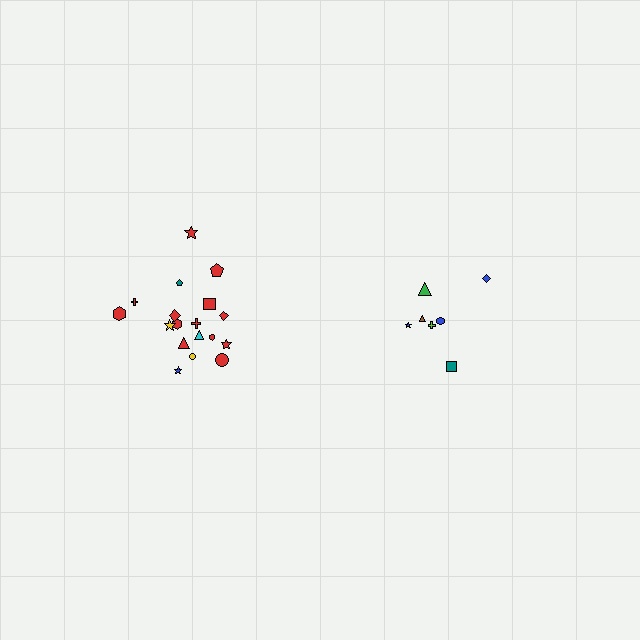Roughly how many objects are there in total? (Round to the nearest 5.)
Roughly 25 objects in total.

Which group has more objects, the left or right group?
The left group.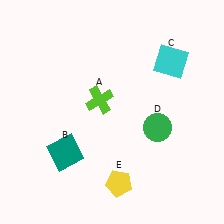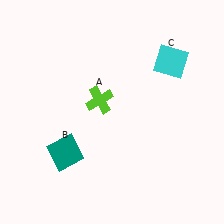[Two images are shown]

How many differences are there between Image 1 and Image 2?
There are 2 differences between the two images.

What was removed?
The yellow pentagon (E), the green circle (D) were removed in Image 2.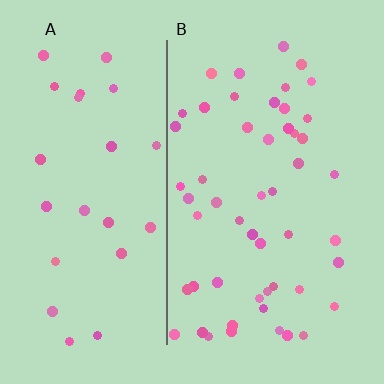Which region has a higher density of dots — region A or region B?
B (the right).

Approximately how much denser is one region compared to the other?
Approximately 2.0× — region B over region A.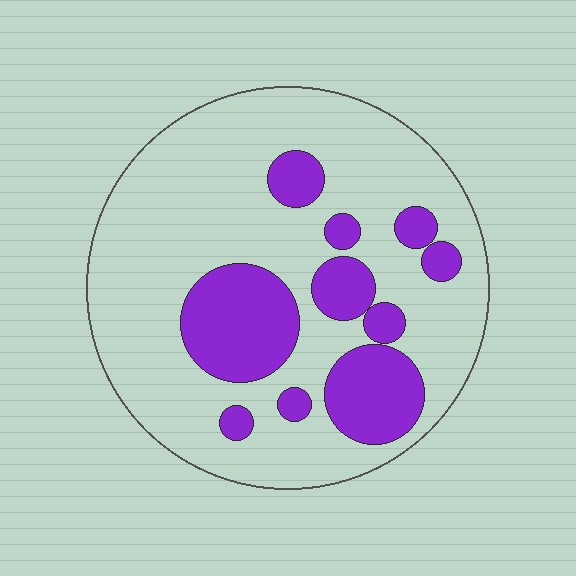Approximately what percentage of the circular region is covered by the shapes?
Approximately 25%.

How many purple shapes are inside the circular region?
10.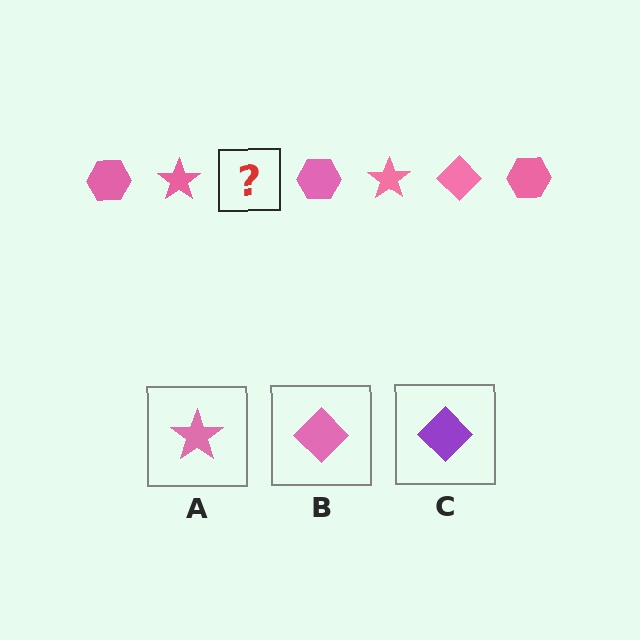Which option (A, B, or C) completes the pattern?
B.